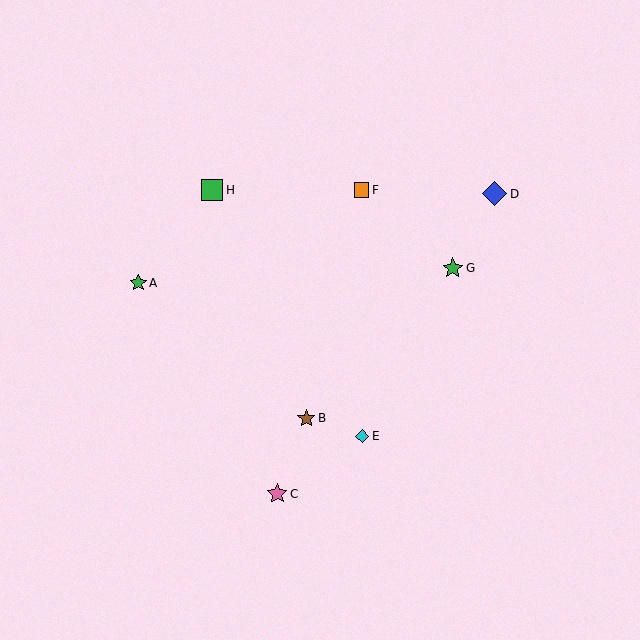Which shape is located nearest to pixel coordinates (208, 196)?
The green square (labeled H) at (212, 190) is nearest to that location.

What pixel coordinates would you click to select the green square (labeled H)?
Click at (212, 190) to select the green square H.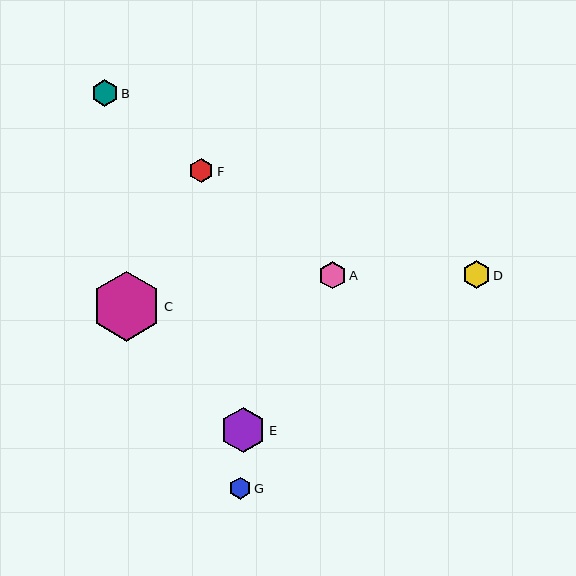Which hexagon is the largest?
Hexagon C is the largest with a size of approximately 69 pixels.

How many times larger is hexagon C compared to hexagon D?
Hexagon C is approximately 2.5 times the size of hexagon D.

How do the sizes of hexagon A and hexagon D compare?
Hexagon A and hexagon D are approximately the same size.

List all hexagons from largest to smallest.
From largest to smallest: C, E, A, D, B, F, G.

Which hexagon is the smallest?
Hexagon G is the smallest with a size of approximately 22 pixels.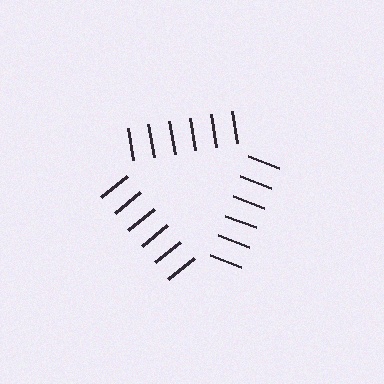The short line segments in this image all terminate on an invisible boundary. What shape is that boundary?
An illusory triangle — the line segments terminate on its edges but no continuous stroke is drawn.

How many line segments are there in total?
18 — 6 along each of the 3 edges.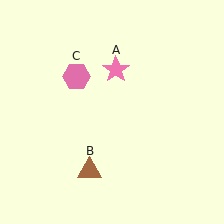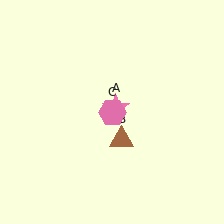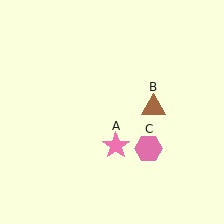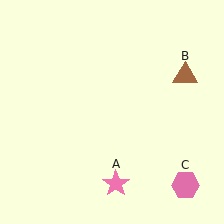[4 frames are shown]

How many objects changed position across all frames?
3 objects changed position: pink star (object A), brown triangle (object B), pink hexagon (object C).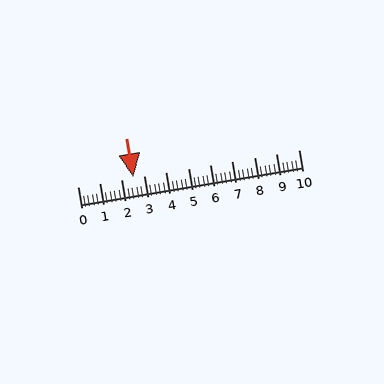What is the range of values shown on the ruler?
The ruler shows values from 0 to 10.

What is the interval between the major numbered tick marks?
The major tick marks are spaced 1 units apart.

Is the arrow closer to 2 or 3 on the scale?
The arrow is closer to 3.